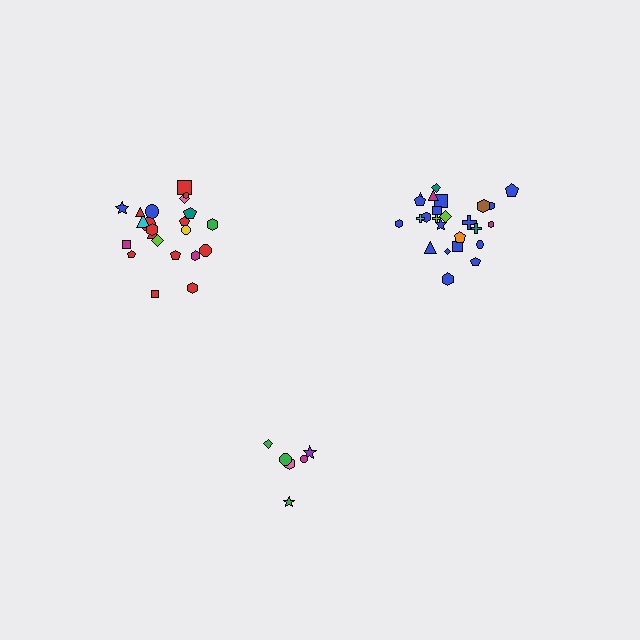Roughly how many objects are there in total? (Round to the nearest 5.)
Roughly 55 objects in total.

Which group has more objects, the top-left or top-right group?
The top-right group.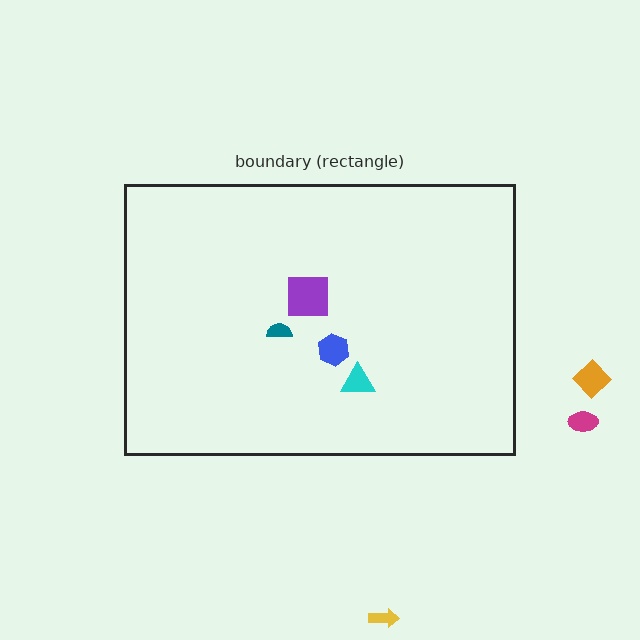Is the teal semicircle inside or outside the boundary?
Inside.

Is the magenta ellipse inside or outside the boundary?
Outside.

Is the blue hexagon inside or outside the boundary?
Inside.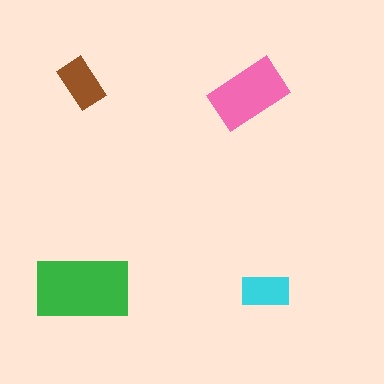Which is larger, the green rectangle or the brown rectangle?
The green one.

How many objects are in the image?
There are 4 objects in the image.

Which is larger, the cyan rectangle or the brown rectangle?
The brown one.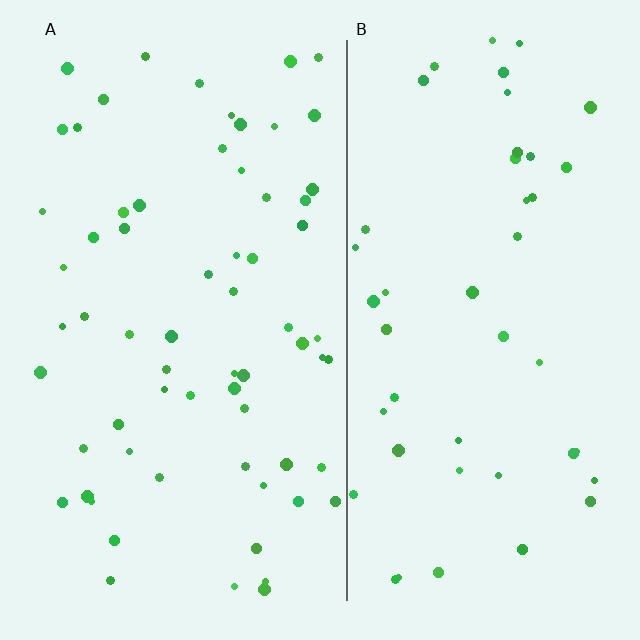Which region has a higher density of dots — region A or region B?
A (the left).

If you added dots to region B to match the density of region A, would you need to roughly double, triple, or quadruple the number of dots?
Approximately double.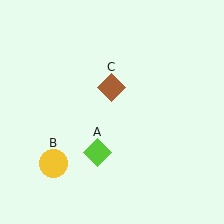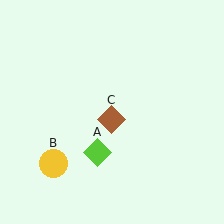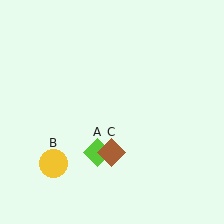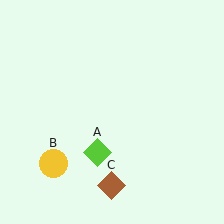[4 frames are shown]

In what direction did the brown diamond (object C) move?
The brown diamond (object C) moved down.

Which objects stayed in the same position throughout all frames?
Lime diamond (object A) and yellow circle (object B) remained stationary.